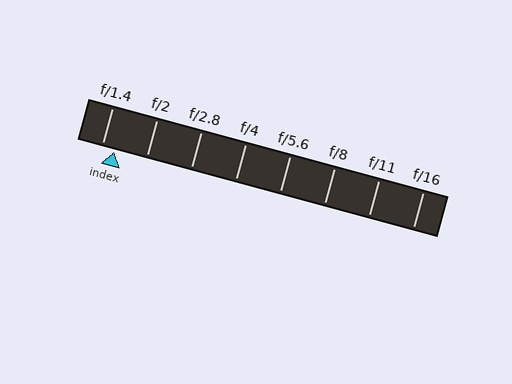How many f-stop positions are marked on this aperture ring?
There are 8 f-stop positions marked.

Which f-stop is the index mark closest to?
The index mark is closest to f/1.4.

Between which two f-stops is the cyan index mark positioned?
The index mark is between f/1.4 and f/2.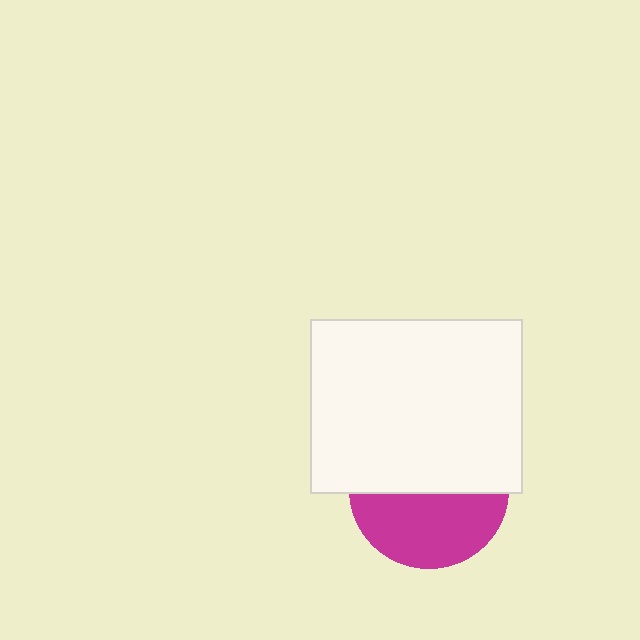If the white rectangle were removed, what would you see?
You would see the complete magenta circle.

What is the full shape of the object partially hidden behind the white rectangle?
The partially hidden object is a magenta circle.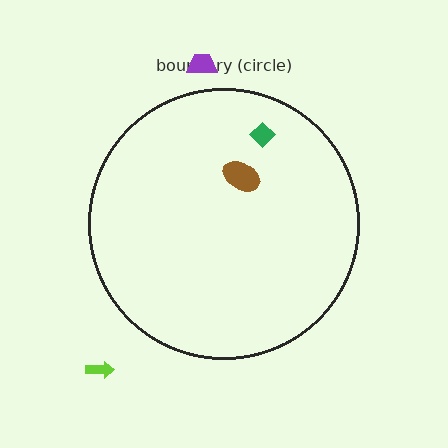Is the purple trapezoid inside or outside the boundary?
Outside.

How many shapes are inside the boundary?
2 inside, 2 outside.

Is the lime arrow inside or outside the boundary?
Outside.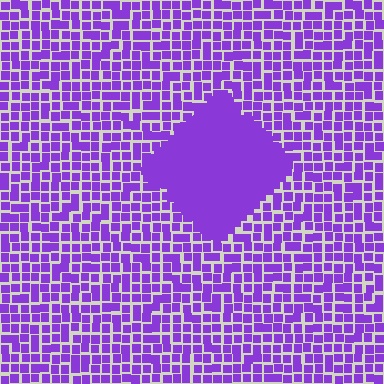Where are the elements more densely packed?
The elements are more densely packed inside the diamond boundary.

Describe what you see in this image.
The image contains small purple elements arranged at two different densities. A diamond-shaped region is visible where the elements are more densely packed than the surrounding area.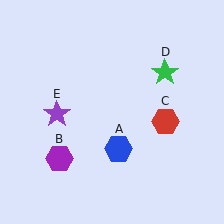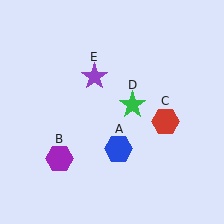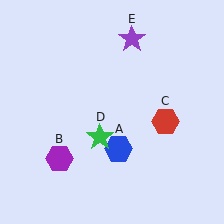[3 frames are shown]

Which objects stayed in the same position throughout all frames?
Blue hexagon (object A) and purple hexagon (object B) and red hexagon (object C) remained stationary.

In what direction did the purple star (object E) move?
The purple star (object E) moved up and to the right.